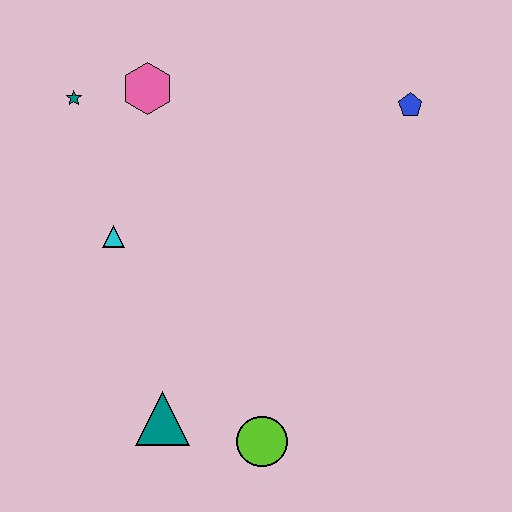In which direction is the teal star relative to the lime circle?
The teal star is above the lime circle.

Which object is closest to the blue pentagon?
The pink hexagon is closest to the blue pentagon.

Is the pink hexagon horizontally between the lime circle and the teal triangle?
No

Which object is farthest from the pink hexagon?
The lime circle is farthest from the pink hexagon.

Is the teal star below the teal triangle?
No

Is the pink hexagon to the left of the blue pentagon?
Yes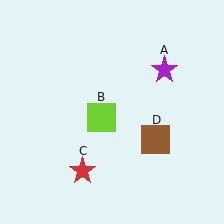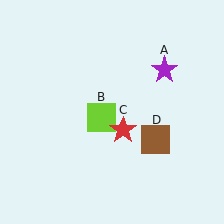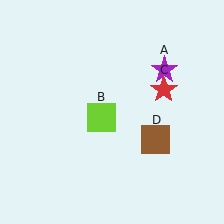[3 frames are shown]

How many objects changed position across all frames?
1 object changed position: red star (object C).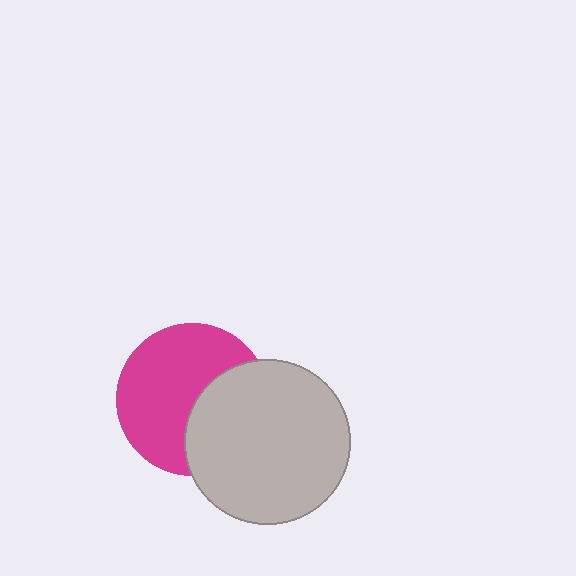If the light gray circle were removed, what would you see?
You would see the complete magenta circle.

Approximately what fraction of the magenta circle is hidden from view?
Roughly 38% of the magenta circle is hidden behind the light gray circle.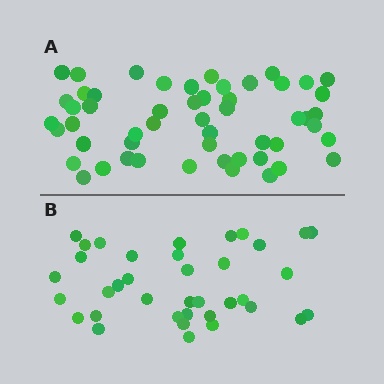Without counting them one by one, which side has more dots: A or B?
Region A (the top region) has more dots.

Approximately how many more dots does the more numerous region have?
Region A has approximately 15 more dots than region B.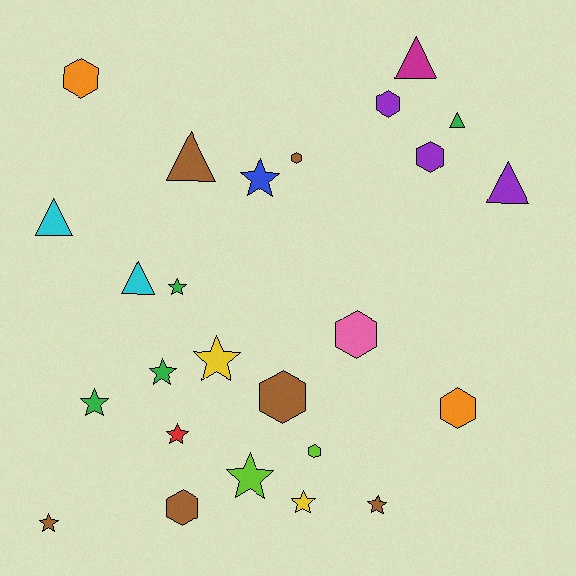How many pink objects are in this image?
There is 1 pink object.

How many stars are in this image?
There are 10 stars.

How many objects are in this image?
There are 25 objects.